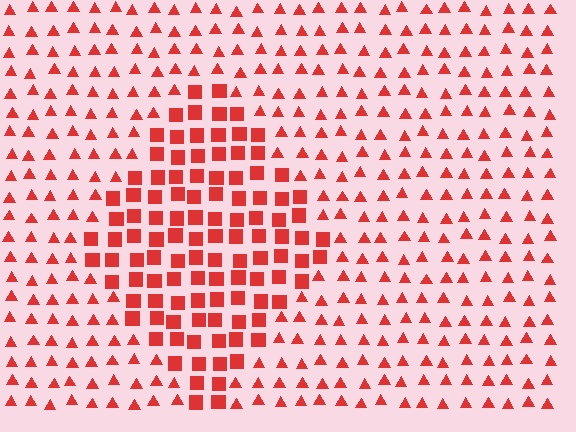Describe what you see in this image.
The image is filled with small red elements arranged in a uniform grid. A diamond-shaped region contains squares, while the surrounding area contains triangles. The boundary is defined purely by the change in element shape.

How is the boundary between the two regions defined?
The boundary is defined by a change in element shape: squares inside vs. triangles outside. All elements share the same color and spacing.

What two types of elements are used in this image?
The image uses squares inside the diamond region and triangles outside it.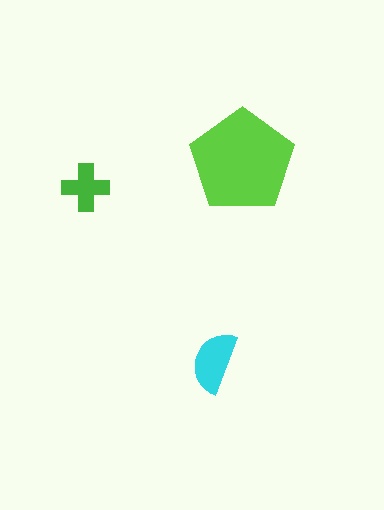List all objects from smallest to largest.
The green cross, the cyan semicircle, the lime pentagon.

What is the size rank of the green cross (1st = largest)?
3rd.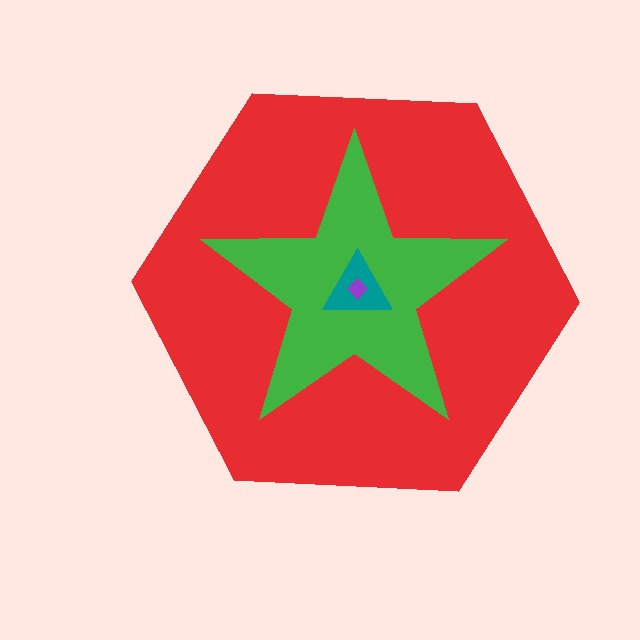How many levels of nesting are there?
4.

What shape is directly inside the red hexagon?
The green star.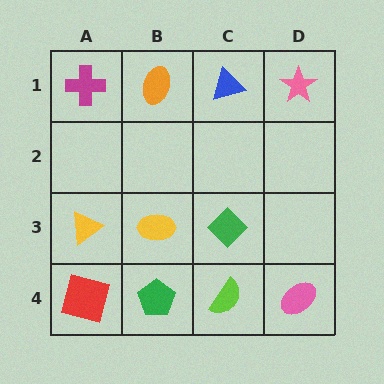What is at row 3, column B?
A yellow ellipse.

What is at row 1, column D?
A pink star.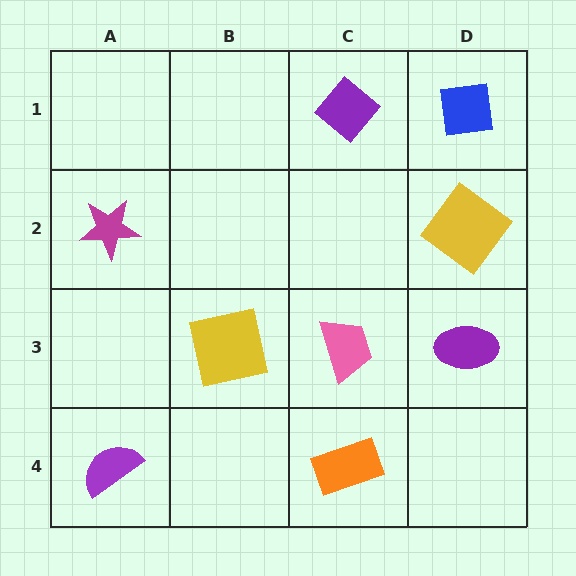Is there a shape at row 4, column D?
No, that cell is empty.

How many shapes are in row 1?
2 shapes.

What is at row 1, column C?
A purple diamond.